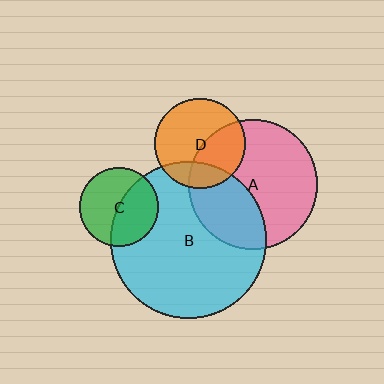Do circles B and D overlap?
Yes.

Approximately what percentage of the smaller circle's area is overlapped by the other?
Approximately 20%.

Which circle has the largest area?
Circle B (cyan).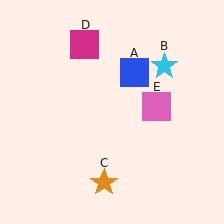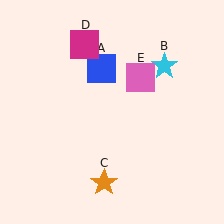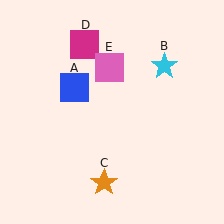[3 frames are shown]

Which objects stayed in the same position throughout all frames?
Cyan star (object B) and orange star (object C) and magenta square (object D) remained stationary.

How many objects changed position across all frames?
2 objects changed position: blue square (object A), pink square (object E).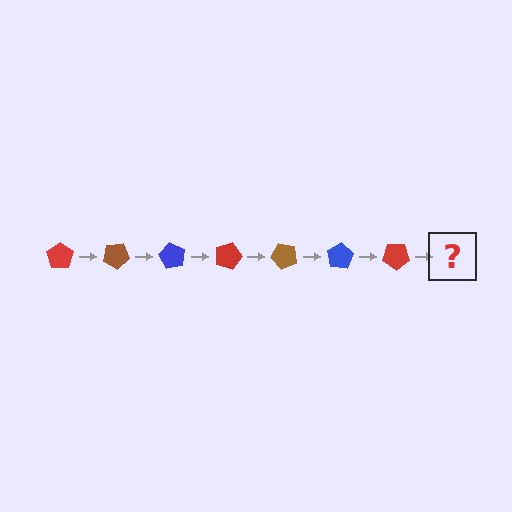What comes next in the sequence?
The next element should be a brown pentagon, rotated 210 degrees from the start.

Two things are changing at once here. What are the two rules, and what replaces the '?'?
The two rules are that it rotates 30 degrees each step and the color cycles through red, brown, and blue. The '?' should be a brown pentagon, rotated 210 degrees from the start.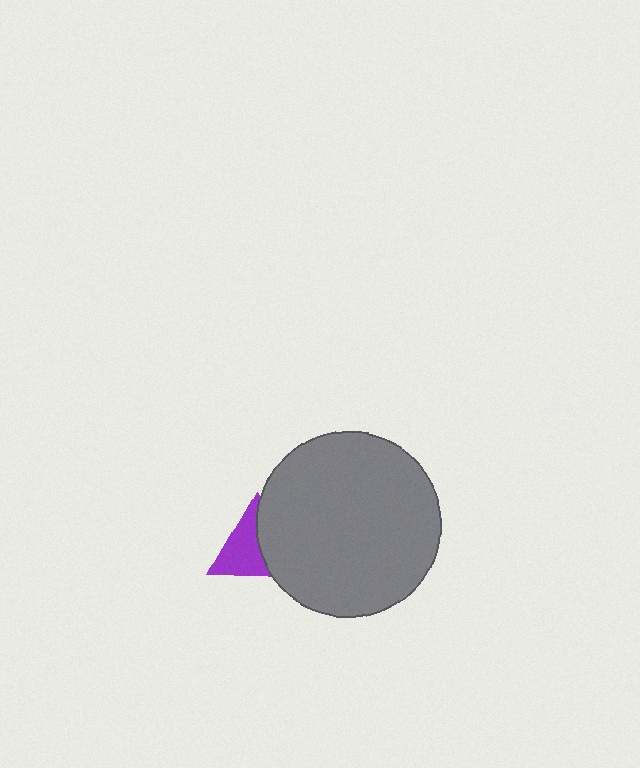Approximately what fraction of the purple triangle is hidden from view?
Roughly 42% of the purple triangle is hidden behind the gray circle.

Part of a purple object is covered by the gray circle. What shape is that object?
It is a triangle.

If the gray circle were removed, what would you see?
You would see the complete purple triangle.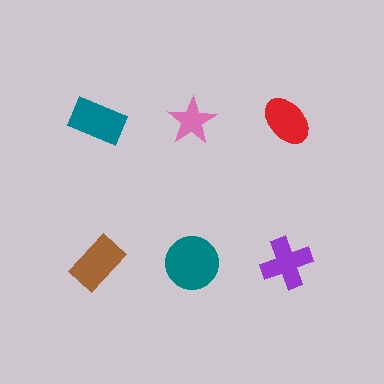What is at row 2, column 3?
A purple cross.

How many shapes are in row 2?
3 shapes.